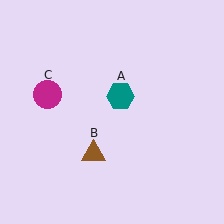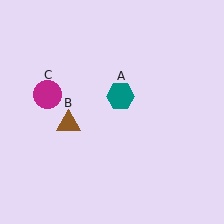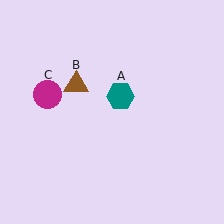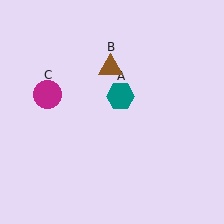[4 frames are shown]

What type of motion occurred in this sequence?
The brown triangle (object B) rotated clockwise around the center of the scene.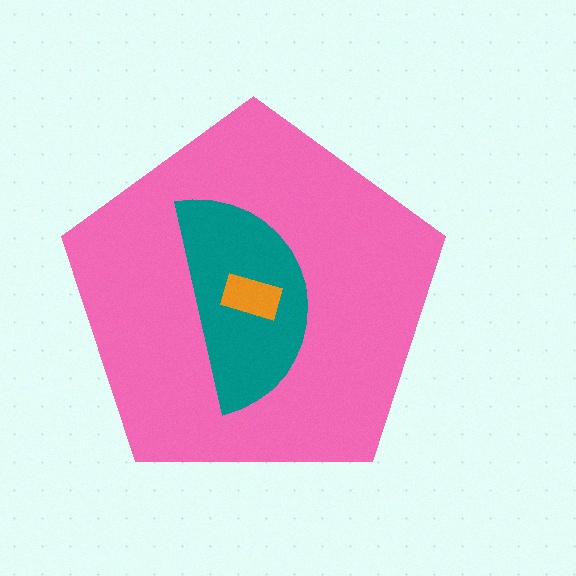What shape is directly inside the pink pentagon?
The teal semicircle.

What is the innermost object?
The orange rectangle.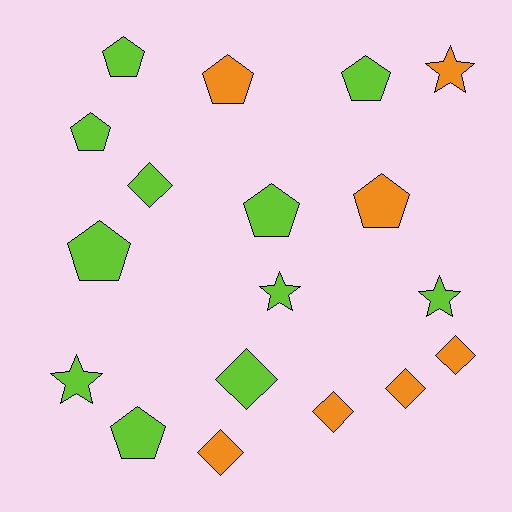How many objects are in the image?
There are 18 objects.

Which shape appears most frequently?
Pentagon, with 8 objects.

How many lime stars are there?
There are 3 lime stars.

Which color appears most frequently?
Lime, with 11 objects.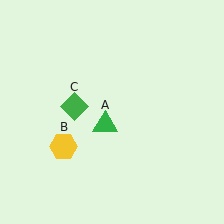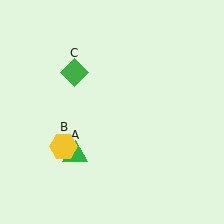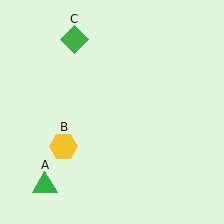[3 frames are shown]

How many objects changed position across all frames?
2 objects changed position: green triangle (object A), green diamond (object C).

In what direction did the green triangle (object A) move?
The green triangle (object A) moved down and to the left.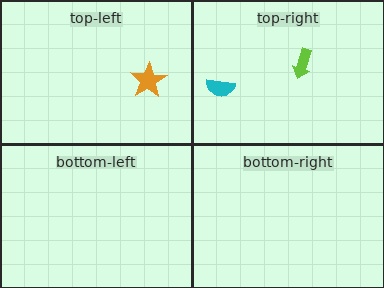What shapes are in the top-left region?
The orange star.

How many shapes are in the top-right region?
2.